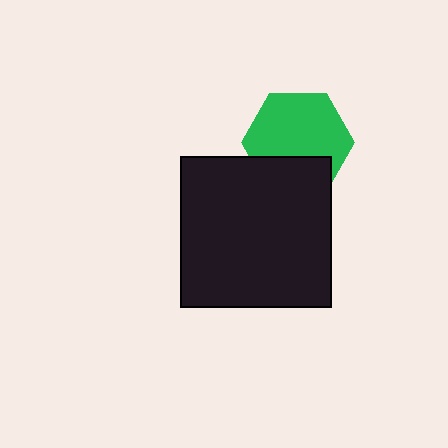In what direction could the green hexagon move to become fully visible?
The green hexagon could move up. That would shift it out from behind the black square entirely.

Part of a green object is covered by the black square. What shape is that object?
It is a hexagon.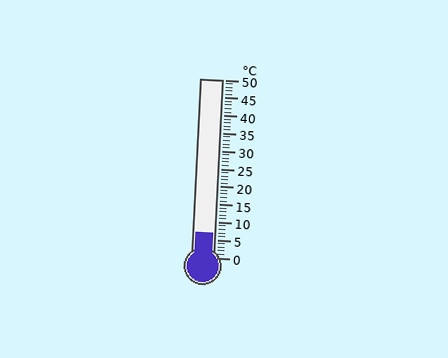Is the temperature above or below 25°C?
The temperature is below 25°C.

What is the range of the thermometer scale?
The thermometer scale ranges from 0°C to 50°C.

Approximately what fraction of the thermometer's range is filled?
The thermometer is filled to approximately 15% of its range.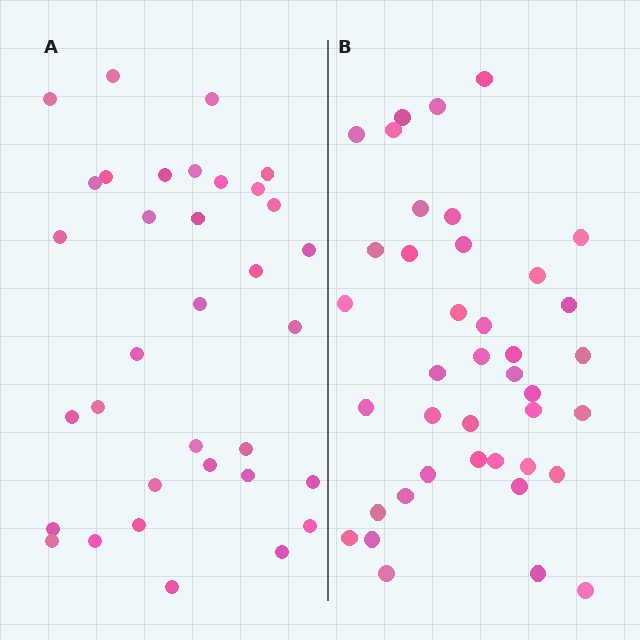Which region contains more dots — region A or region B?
Region B (the right region) has more dots.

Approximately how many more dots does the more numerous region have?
Region B has about 6 more dots than region A.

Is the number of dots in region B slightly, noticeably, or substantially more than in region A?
Region B has only slightly more — the two regions are fairly close. The ratio is roughly 1.2 to 1.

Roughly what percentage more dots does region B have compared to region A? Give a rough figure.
About 20% more.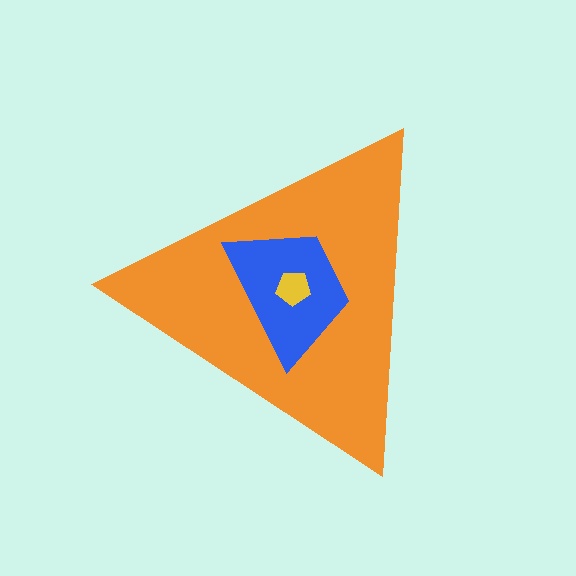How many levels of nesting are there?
3.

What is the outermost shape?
The orange triangle.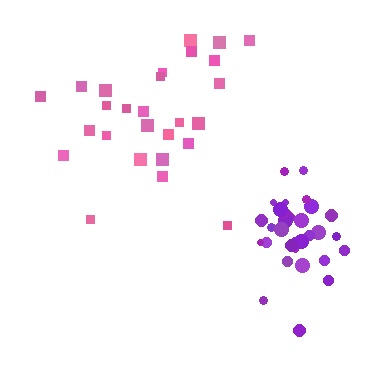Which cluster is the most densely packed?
Purple.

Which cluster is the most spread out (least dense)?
Pink.